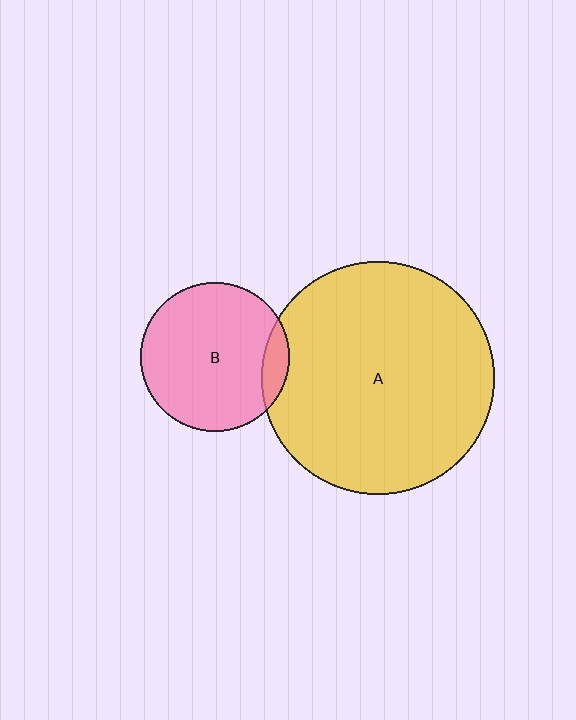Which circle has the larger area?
Circle A (yellow).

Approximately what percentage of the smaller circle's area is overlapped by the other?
Approximately 10%.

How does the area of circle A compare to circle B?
Approximately 2.5 times.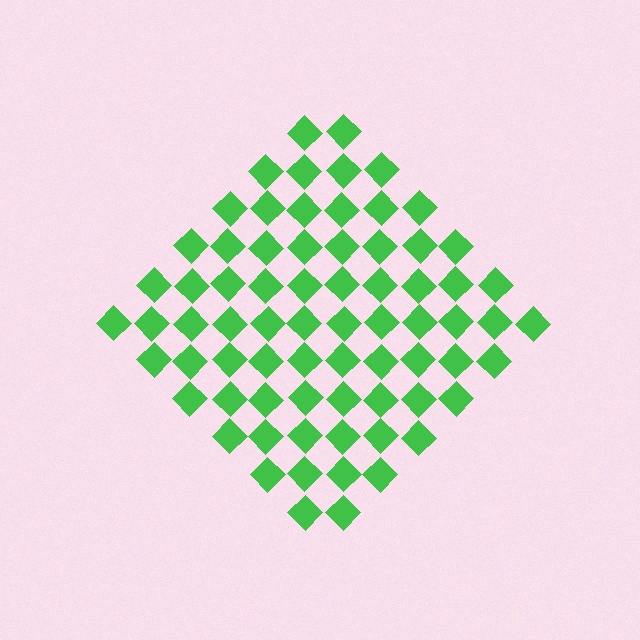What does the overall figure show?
The overall figure shows a diamond.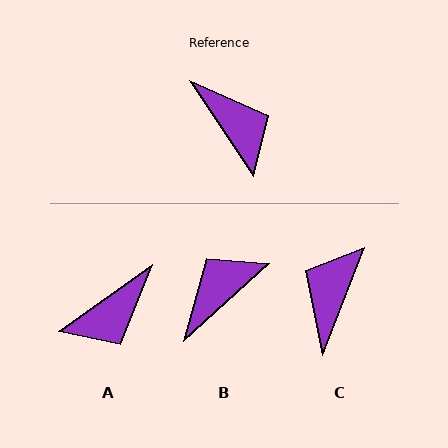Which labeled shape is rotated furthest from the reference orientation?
C, about 125 degrees away.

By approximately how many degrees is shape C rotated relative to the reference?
Approximately 125 degrees counter-clockwise.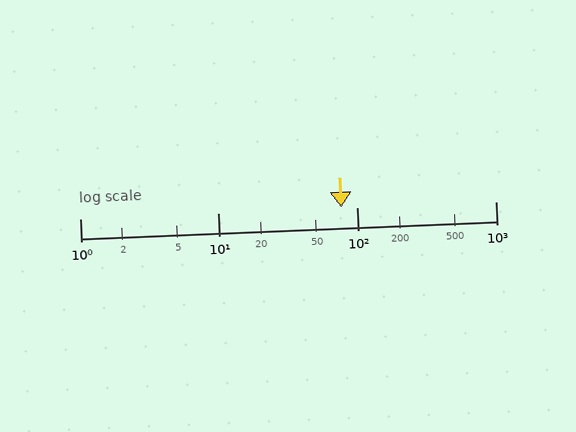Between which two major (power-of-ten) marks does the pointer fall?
The pointer is between 10 and 100.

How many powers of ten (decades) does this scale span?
The scale spans 3 decades, from 1 to 1000.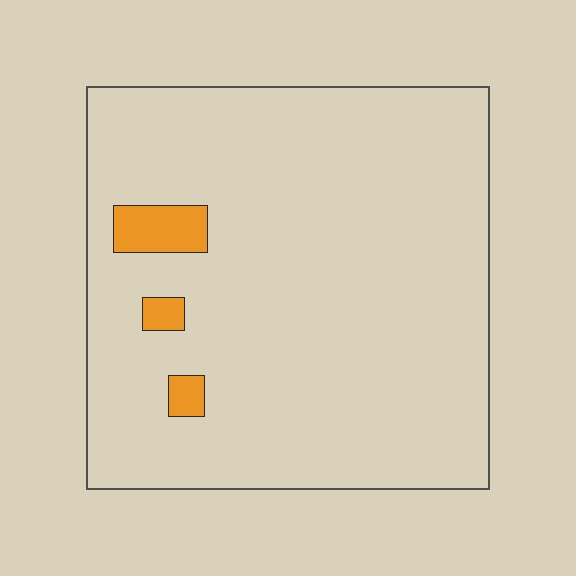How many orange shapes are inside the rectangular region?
3.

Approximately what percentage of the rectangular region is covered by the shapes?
Approximately 5%.